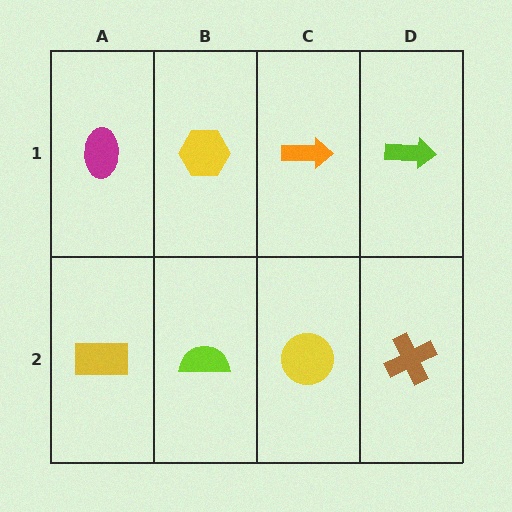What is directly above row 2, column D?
A lime arrow.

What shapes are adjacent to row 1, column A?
A yellow rectangle (row 2, column A), a yellow hexagon (row 1, column B).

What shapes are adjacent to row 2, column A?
A magenta ellipse (row 1, column A), a lime semicircle (row 2, column B).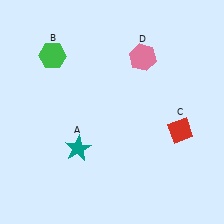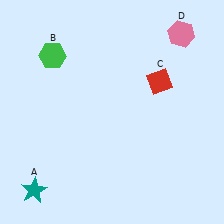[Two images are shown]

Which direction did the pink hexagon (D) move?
The pink hexagon (D) moved right.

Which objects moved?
The objects that moved are: the teal star (A), the red diamond (C), the pink hexagon (D).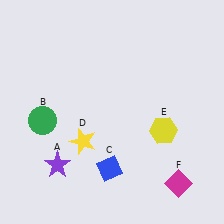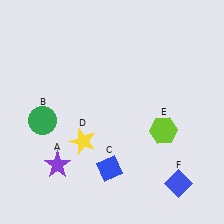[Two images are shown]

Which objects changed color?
E changed from yellow to lime. F changed from magenta to blue.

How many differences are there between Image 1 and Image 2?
There are 2 differences between the two images.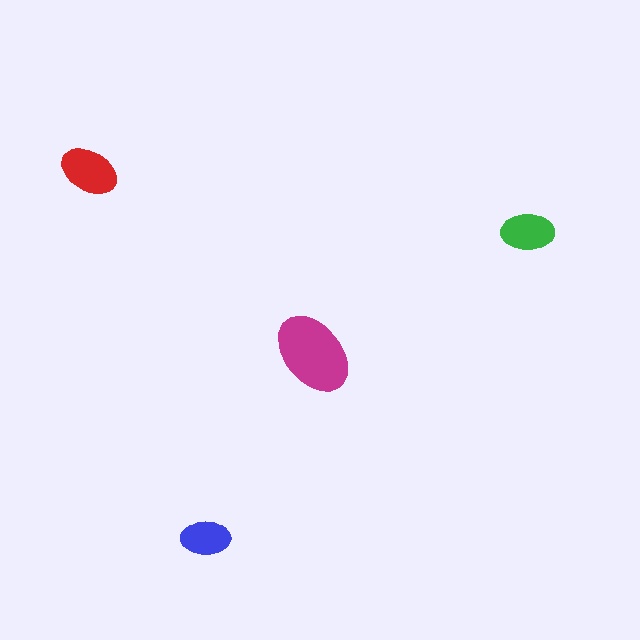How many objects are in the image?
There are 4 objects in the image.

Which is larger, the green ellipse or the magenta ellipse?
The magenta one.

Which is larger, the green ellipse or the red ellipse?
The red one.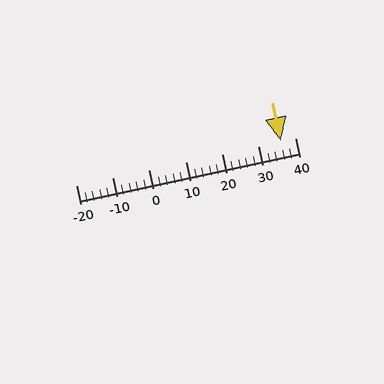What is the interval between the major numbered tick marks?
The major tick marks are spaced 10 units apart.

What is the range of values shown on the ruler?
The ruler shows values from -20 to 40.